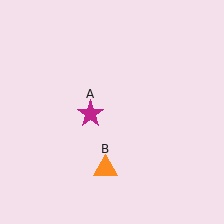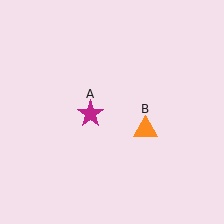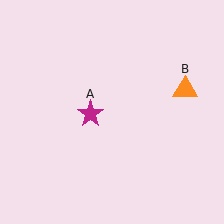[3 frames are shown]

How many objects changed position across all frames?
1 object changed position: orange triangle (object B).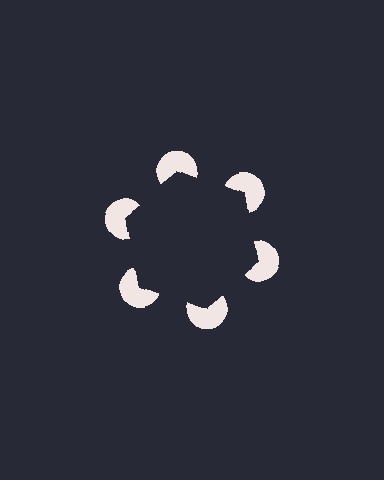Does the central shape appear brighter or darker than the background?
It typically appears slightly darker than the background, even though no actual brightness change is drawn.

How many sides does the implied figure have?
6 sides.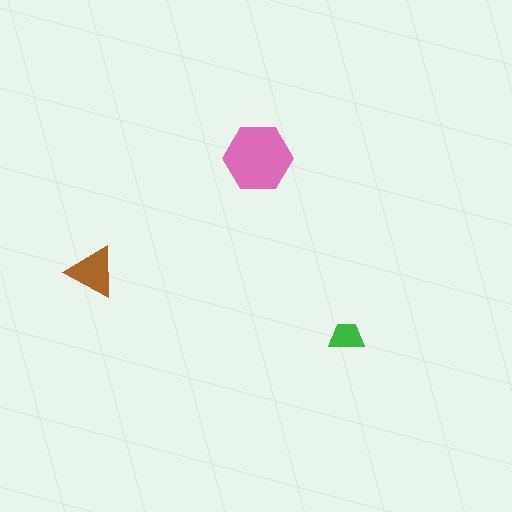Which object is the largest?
The pink hexagon.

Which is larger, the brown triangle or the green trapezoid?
The brown triangle.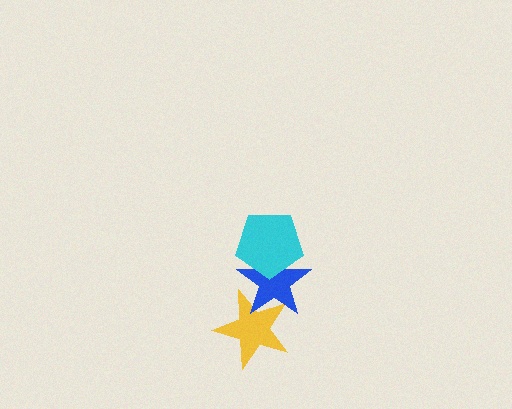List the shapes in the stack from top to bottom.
From top to bottom: the cyan pentagon, the blue star, the yellow star.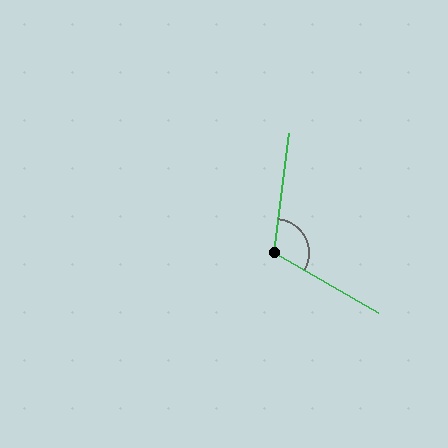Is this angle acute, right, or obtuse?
It is obtuse.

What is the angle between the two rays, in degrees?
Approximately 112 degrees.